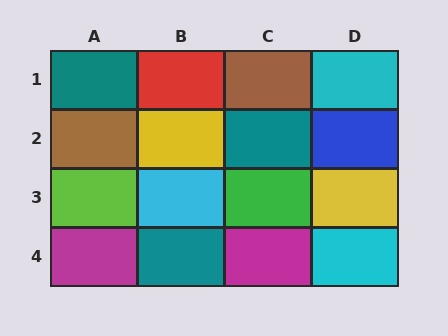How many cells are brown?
2 cells are brown.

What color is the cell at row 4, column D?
Cyan.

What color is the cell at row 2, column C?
Teal.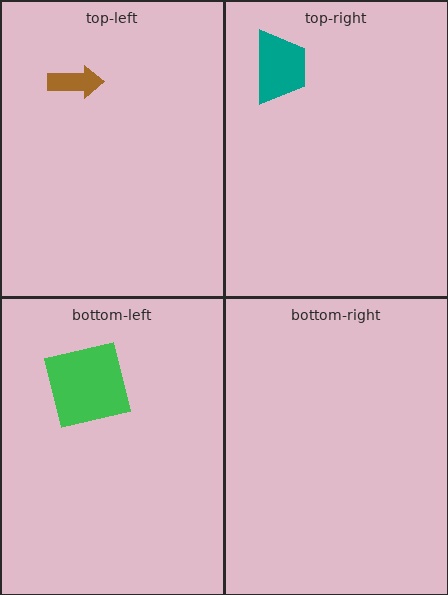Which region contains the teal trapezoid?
The top-right region.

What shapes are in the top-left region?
The brown arrow.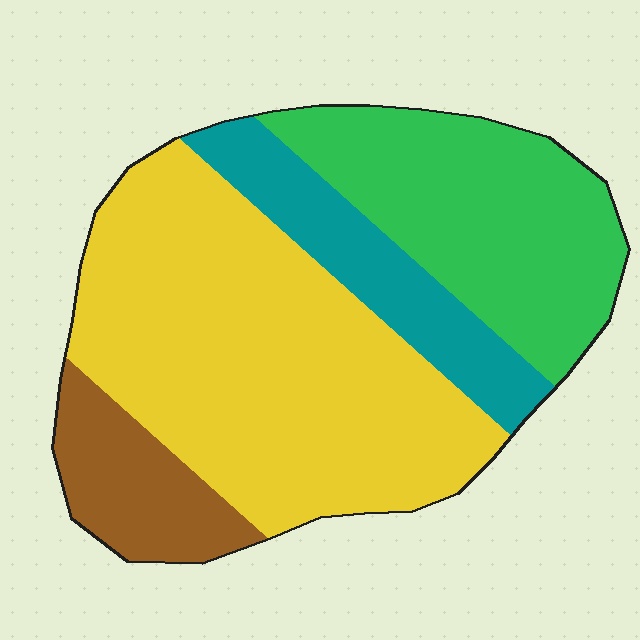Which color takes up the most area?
Yellow, at roughly 50%.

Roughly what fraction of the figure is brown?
Brown covers roughly 10% of the figure.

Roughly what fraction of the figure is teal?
Teal takes up about one eighth (1/8) of the figure.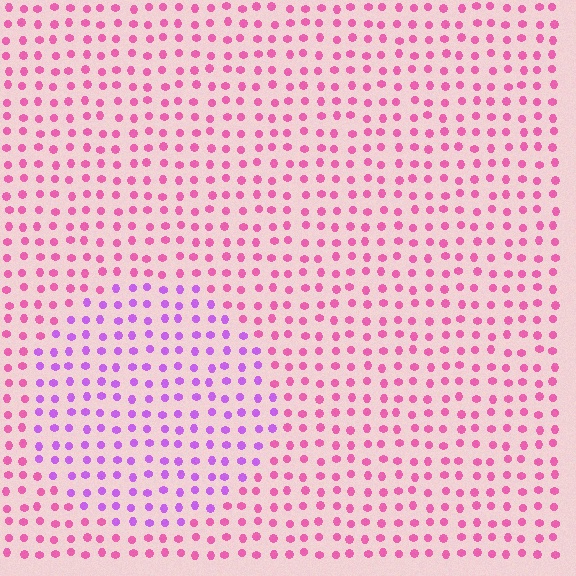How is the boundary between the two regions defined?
The boundary is defined purely by a slight shift in hue (about 41 degrees). Spacing, size, and orientation are identical on both sides.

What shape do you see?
I see a circle.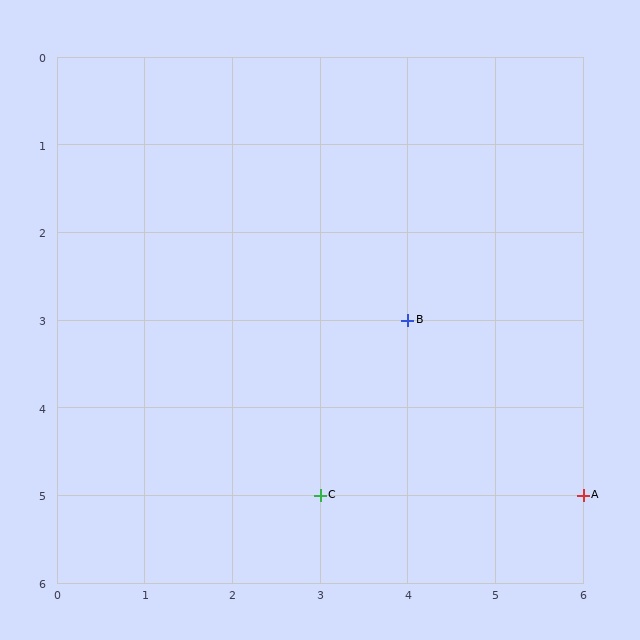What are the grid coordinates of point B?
Point B is at grid coordinates (4, 3).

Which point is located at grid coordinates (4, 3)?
Point B is at (4, 3).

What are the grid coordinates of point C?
Point C is at grid coordinates (3, 5).